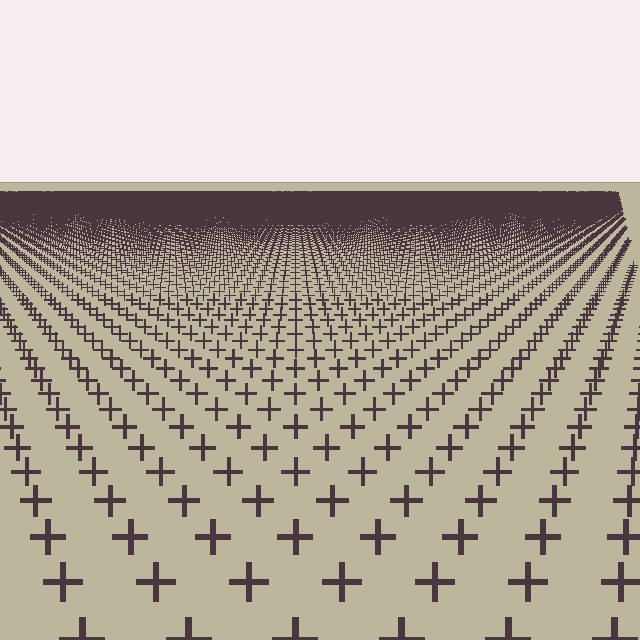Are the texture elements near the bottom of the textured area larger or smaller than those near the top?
Larger. Near the bottom, elements are closer to the viewer and appear at a bigger on-screen size.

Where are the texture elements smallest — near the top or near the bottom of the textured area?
Near the top.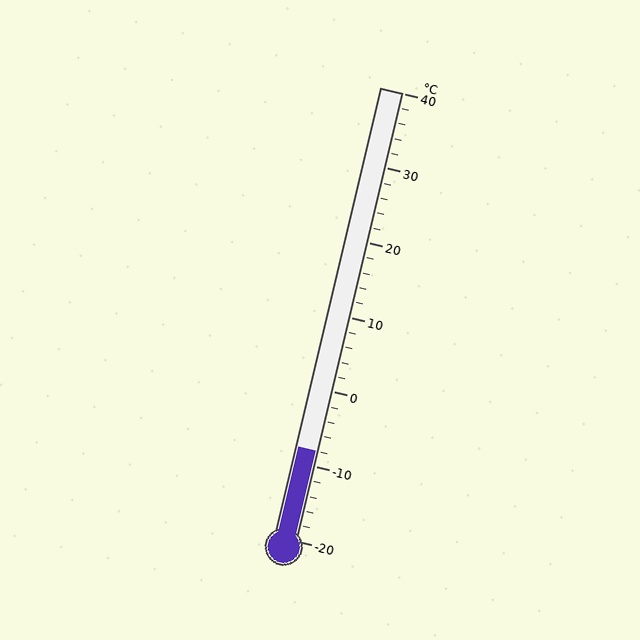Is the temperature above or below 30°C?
The temperature is below 30°C.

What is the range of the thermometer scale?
The thermometer scale ranges from -20°C to 40°C.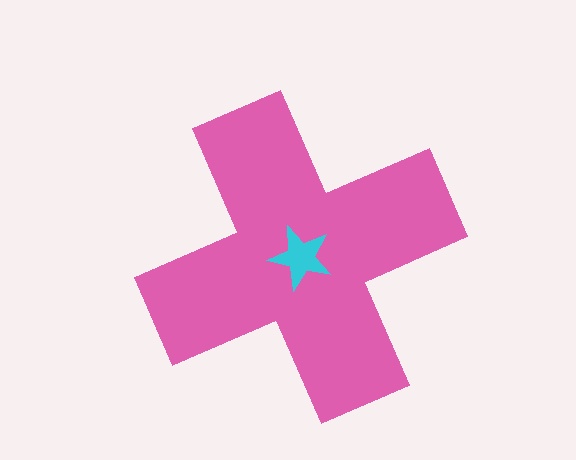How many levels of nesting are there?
2.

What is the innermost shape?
The cyan star.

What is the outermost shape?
The pink cross.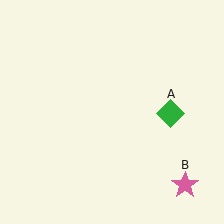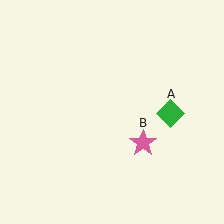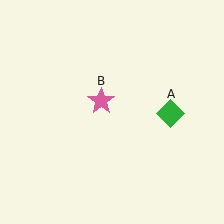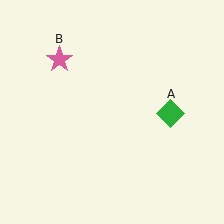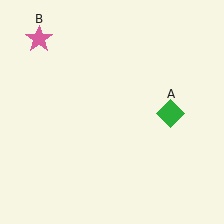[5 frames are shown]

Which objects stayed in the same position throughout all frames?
Green diamond (object A) remained stationary.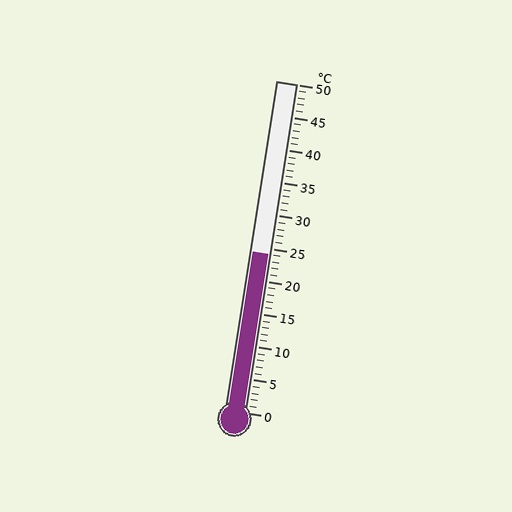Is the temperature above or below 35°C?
The temperature is below 35°C.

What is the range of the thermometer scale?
The thermometer scale ranges from 0°C to 50°C.